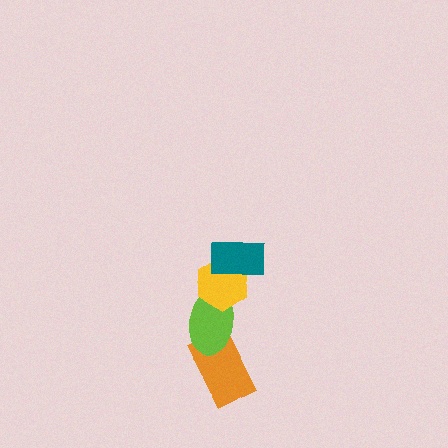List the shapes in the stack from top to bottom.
From top to bottom: the teal rectangle, the yellow hexagon, the lime ellipse, the orange rectangle.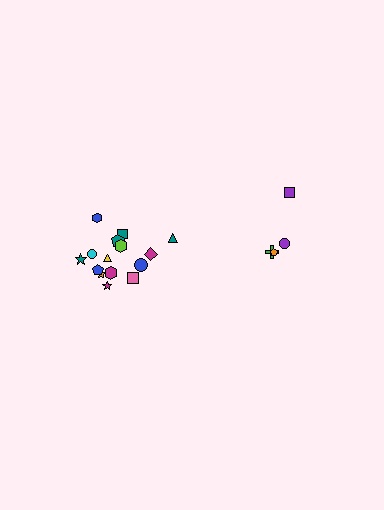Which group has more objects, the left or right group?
The left group.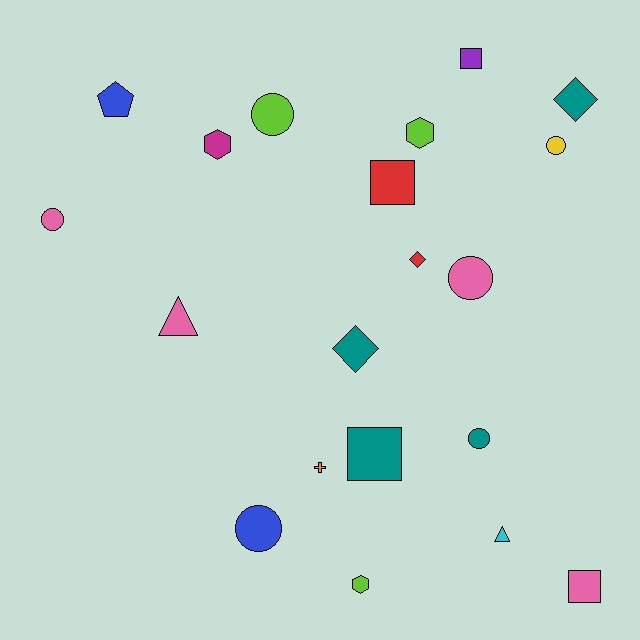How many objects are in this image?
There are 20 objects.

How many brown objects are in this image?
There are no brown objects.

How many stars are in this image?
There are no stars.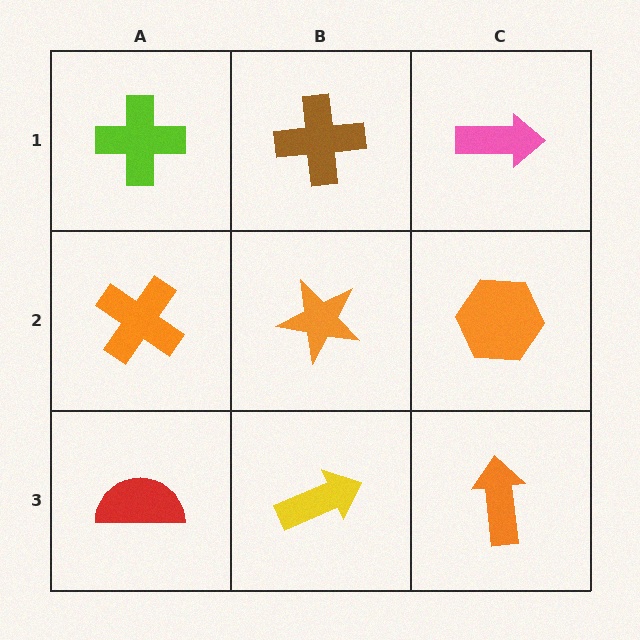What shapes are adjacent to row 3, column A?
An orange cross (row 2, column A), a yellow arrow (row 3, column B).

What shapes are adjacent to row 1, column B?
An orange star (row 2, column B), a lime cross (row 1, column A), a pink arrow (row 1, column C).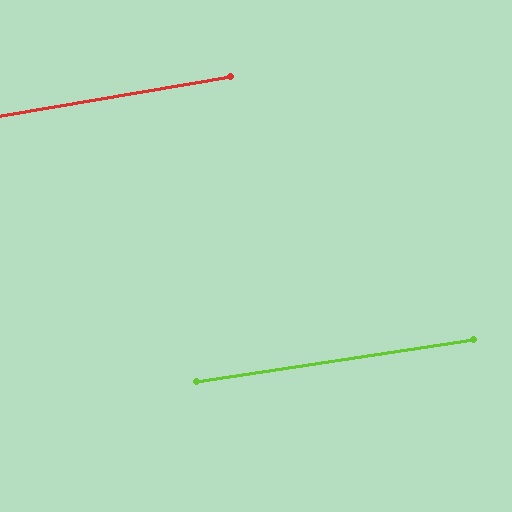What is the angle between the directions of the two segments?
Approximately 1 degree.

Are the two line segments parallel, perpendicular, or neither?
Parallel — their directions differ by only 1.0°.